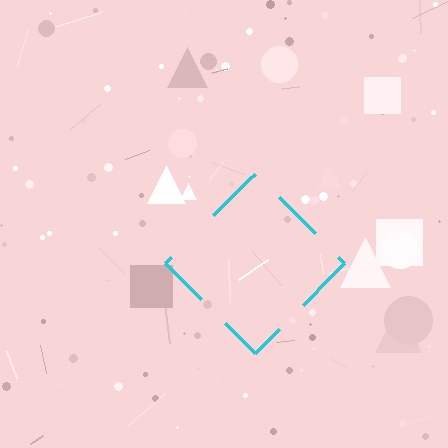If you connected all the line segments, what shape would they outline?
They would outline a diamond.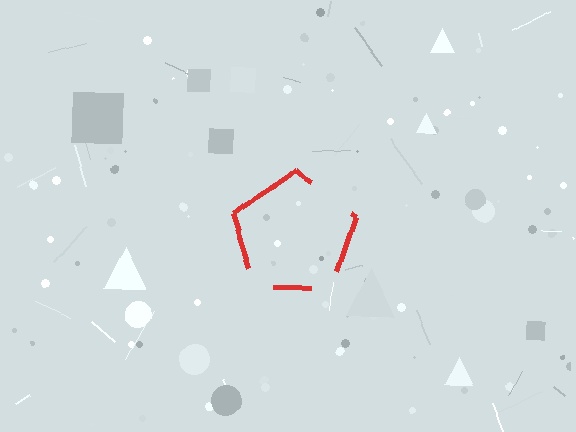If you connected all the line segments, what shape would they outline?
They would outline a pentagon.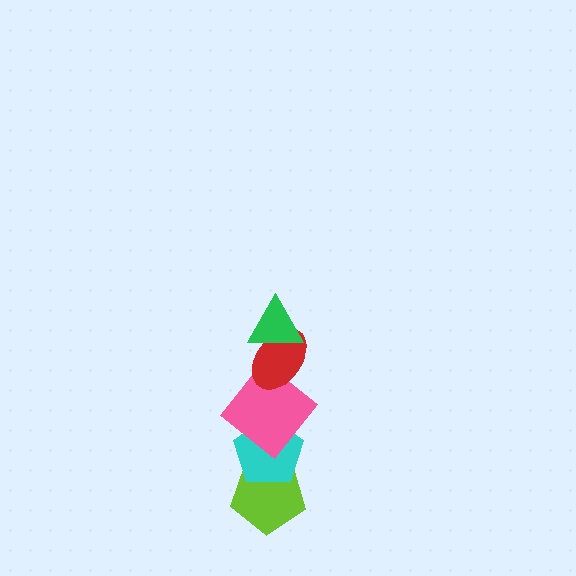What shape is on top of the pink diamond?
The red ellipse is on top of the pink diamond.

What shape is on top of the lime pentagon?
The cyan pentagon is on top of the lime pentagon.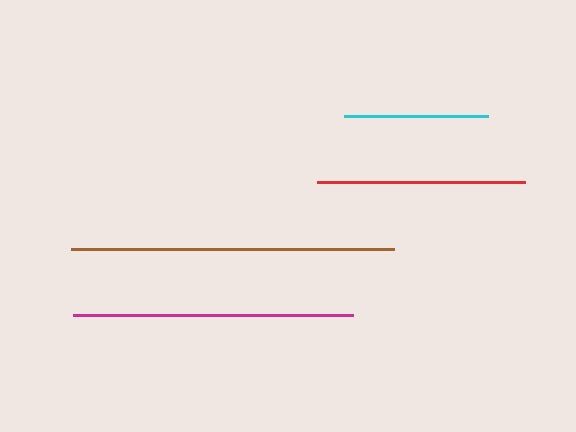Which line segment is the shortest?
The cyan line is the shortest at approximately 144 pixels.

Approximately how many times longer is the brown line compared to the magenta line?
The brown line is approximately 1.2 times the length of the magenta line.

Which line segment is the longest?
The brown line is the longest at approximately 322 pixels.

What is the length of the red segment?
The red segment is approximately 208 pixels long.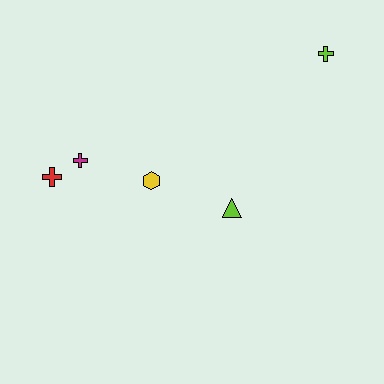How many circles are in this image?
There are no circles.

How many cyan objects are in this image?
There are no cyan objects.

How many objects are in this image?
There are 5 objects.